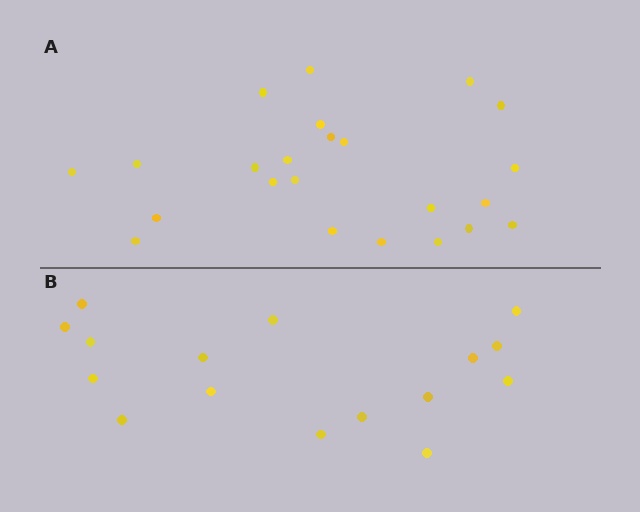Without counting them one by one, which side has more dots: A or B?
Region A (the top region) has more dots.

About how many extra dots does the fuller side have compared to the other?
Region A has roughly 8 or so more dots than region B.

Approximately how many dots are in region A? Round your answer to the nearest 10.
About 20 dots. (The exact count is 23, which rounds to 20.)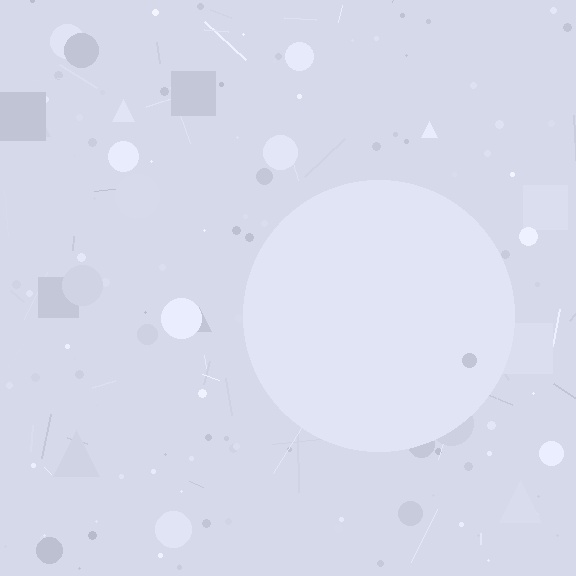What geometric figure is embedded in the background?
A circle is embedded in the background.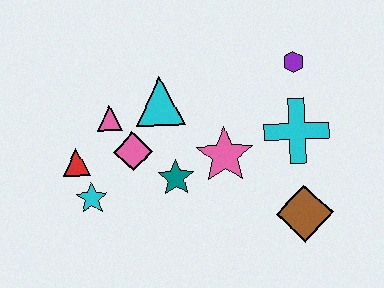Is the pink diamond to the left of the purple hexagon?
Yes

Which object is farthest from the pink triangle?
The brown diamond is farthest from the pink triangle.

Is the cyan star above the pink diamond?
No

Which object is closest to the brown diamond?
The cyan cross is closest to the brown diamond.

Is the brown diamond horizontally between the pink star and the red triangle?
No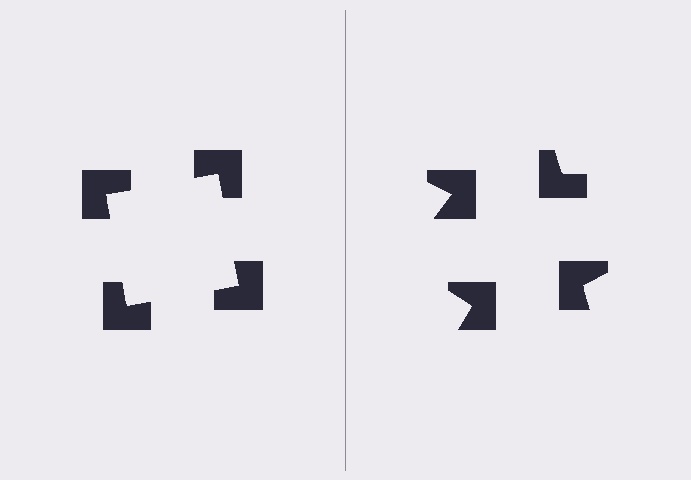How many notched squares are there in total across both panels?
8 — 4 on each side.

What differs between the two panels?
The notched squares are positioned identically on both sides; only the wedge orientations differ. On the left they align to a square; on the right they are misaligned.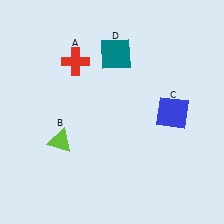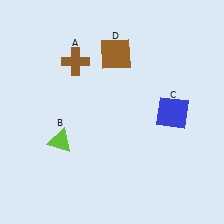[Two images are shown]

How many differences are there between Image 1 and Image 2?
There are 2 differences between the two images.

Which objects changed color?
A changed from red to brown. D changed from teal to brown.